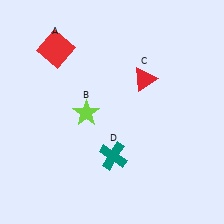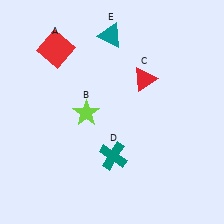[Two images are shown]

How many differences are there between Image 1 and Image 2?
There is 1 difference between the two images.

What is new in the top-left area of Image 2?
A teal triangle (E) was added in the top-left area of Image 2.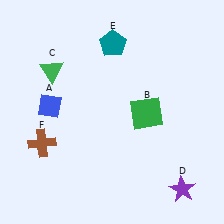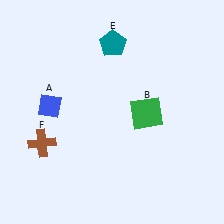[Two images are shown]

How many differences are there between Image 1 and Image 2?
There are 2 differences between the two images.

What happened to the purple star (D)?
The purple star (D) was removed in Image 2. It was in the bottom-right area of Image 1.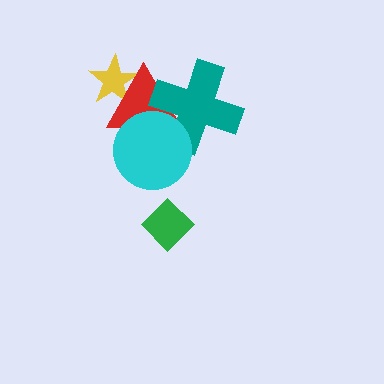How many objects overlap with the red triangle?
3 objects overlap with the red triangle.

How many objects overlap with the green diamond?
0 objects overlap with the green diamond.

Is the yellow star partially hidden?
Yes, it is partially covered by another shape.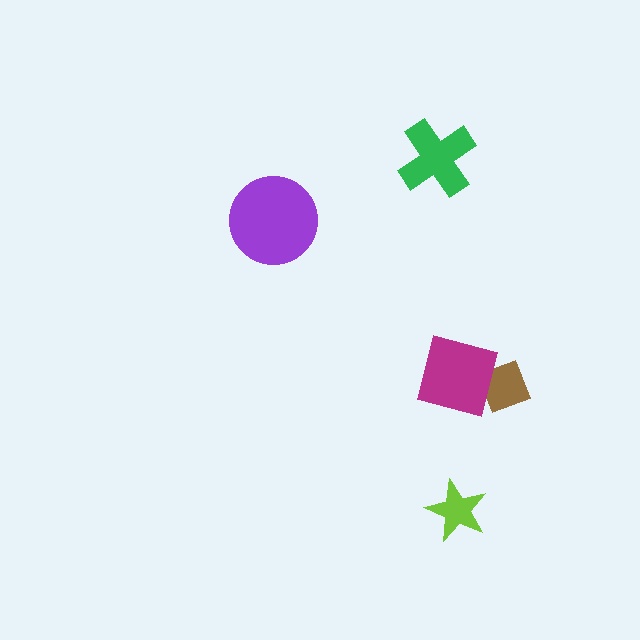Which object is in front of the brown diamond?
The magenta square is in front of the brown diamond.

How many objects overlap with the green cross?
0 objects overlap with the green cross.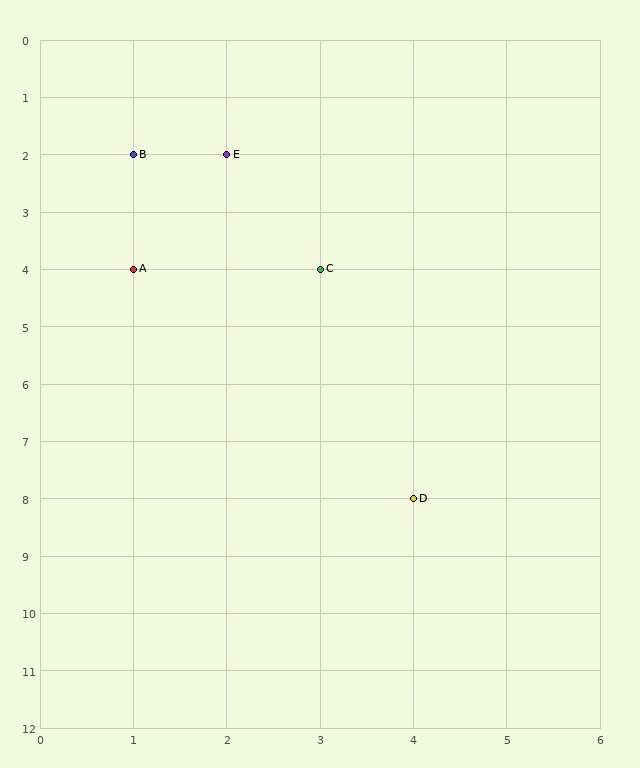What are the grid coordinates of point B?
Point B is at grid coordinates (1, 2).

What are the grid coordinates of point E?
Point E is at grid coordinates (2, 2).